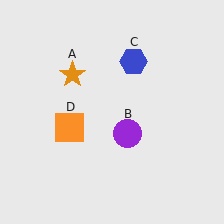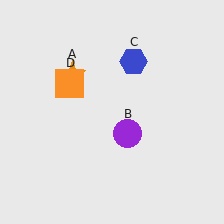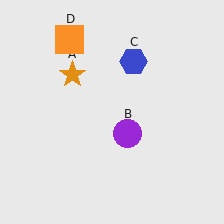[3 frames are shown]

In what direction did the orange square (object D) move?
The orange square (object D) moved up.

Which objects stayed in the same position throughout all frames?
Orange star (object A) and purple circle (object B) and blue hexagon (object C) remained stationary.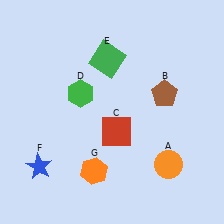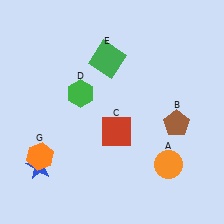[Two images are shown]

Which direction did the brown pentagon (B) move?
The brown pentagon (B) moved down.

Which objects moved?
The objects that moved are: the brown pentagon (B), the orange hexagon (G).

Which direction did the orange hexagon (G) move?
The orange hexagon (G) moved left.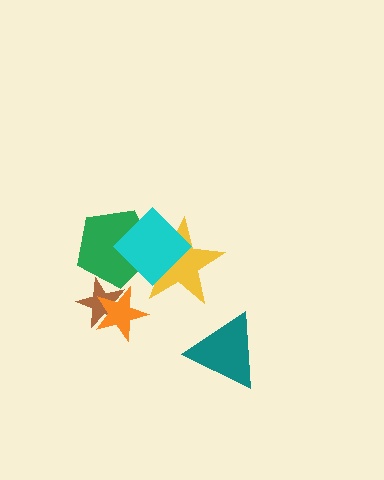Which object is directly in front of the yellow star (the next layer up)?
The green pentagon is directly in front of the yellow star.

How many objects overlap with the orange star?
1 object overlaps with the orange star.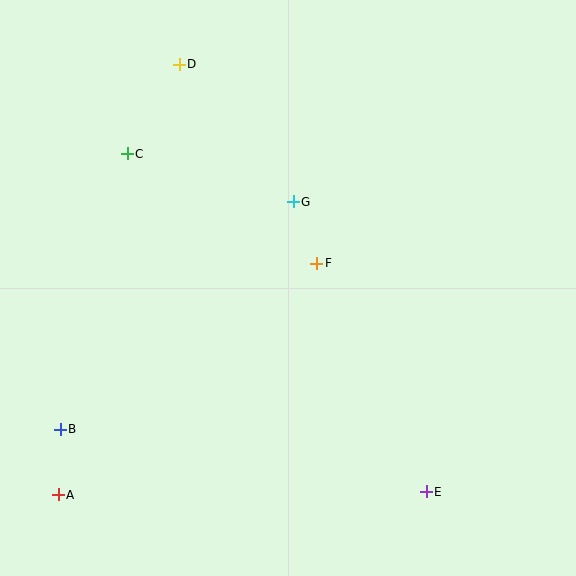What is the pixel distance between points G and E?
The distance between G and E is 319 pixels.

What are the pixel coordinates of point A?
Point A is at (58, 495).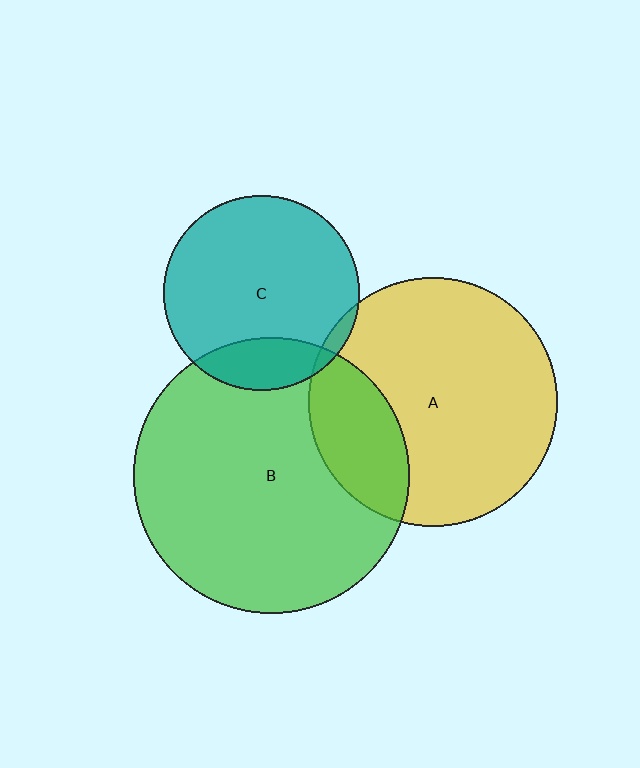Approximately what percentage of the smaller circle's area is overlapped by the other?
Approximately 5%.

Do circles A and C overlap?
Yes.